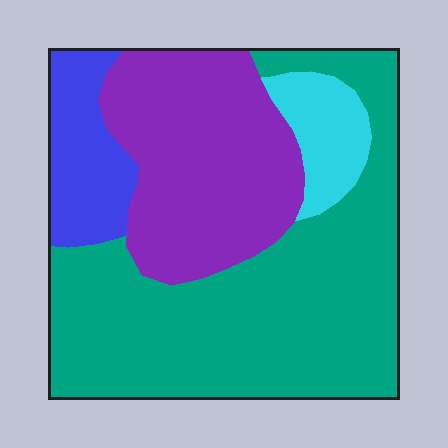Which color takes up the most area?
Teal, at roughly 50%.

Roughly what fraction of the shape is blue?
Blue takes up about one eighth (1/8) of the shape.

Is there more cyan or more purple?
Purple.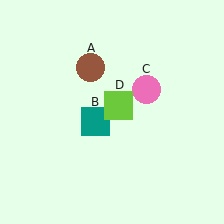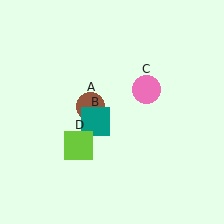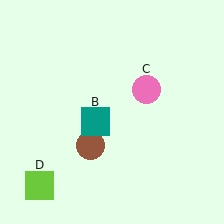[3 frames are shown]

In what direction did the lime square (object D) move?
The lime square (object D) moved down and to the left.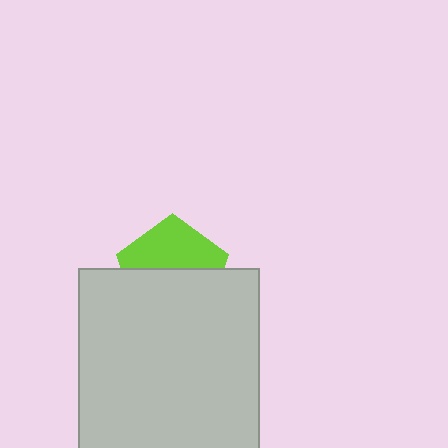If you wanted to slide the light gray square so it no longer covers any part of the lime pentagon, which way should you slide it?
Slide it down — that is the most direct way to separate the two shapes.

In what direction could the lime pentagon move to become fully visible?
The lime pentagon could move up. That would shift it out from behind the light gray square entirely.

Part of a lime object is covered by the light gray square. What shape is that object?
It is a pentagon.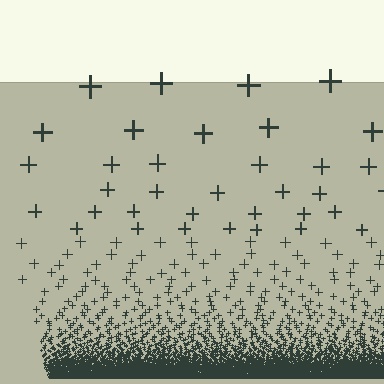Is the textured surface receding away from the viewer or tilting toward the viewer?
The surface appears to tilt toward the viewer. Texture elements get larger and sparser toward the top.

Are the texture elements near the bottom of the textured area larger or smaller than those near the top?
Smaller. The gradient is inverted — elements near the bottom are smaller and denser.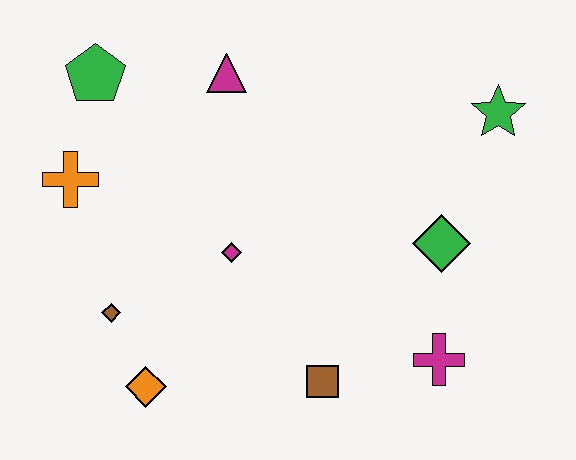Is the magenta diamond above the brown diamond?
Yes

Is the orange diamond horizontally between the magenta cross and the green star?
No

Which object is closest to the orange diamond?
The brown diamond is closest to the orange diamond.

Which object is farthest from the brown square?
The green pentagon is farthest from the brown square.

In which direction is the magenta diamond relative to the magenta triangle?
The magenta diamond is below the magenta triangle.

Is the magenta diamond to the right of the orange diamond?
Yes